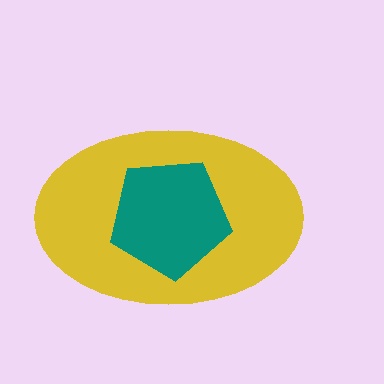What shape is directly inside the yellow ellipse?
The teal pentagon.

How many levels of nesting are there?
2.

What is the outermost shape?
The yellow ellipse.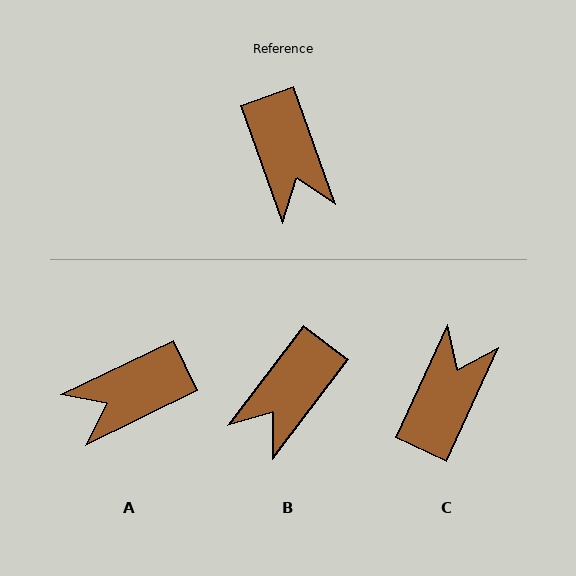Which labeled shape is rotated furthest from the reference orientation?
C, about 136 degrees away.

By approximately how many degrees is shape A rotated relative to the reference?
Approximately 83 degrees clockwise.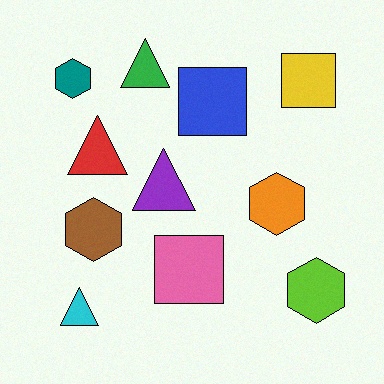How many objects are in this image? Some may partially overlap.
There are 11 objects.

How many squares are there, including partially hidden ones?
There are 3 squares.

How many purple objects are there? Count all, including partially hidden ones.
There is 1 purple object.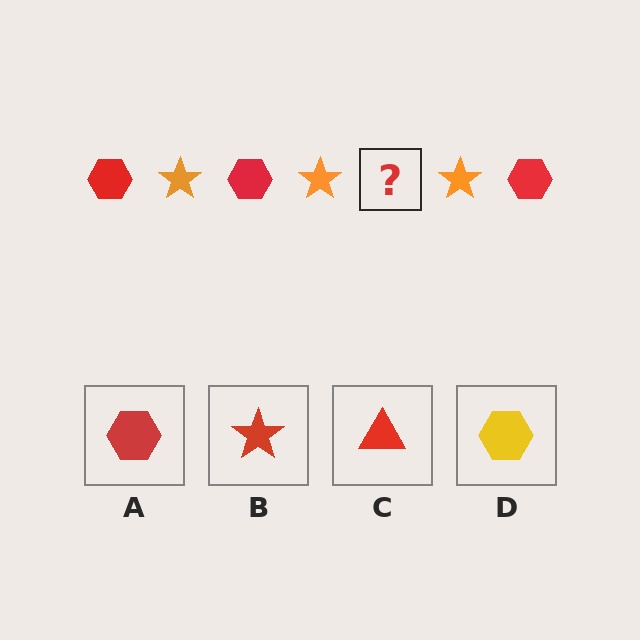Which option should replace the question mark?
Option A.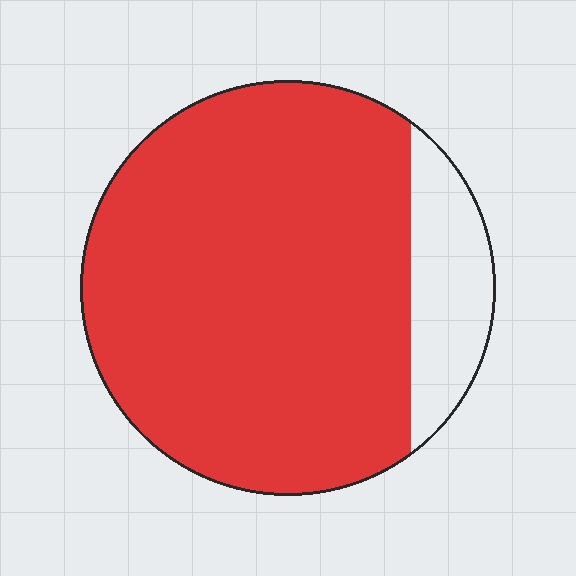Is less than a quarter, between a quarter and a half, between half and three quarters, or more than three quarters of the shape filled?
More than three quarters.